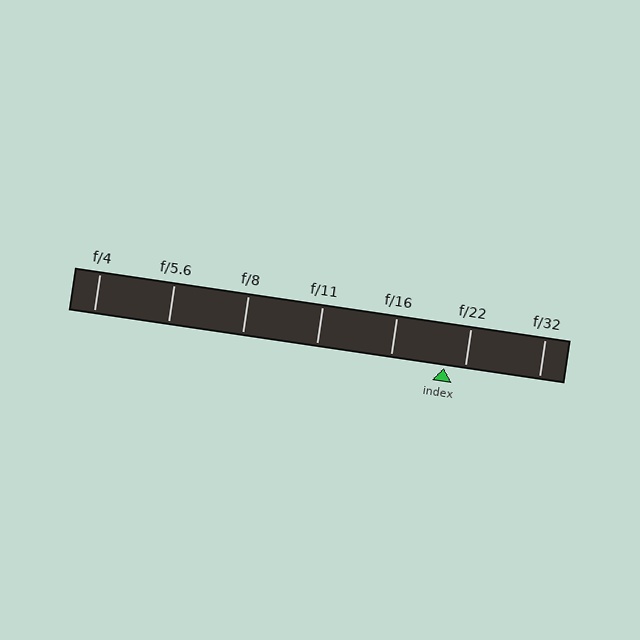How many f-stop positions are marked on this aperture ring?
There are 7 f-stop positions marked.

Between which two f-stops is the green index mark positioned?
The index mark is between f/16 and f/22.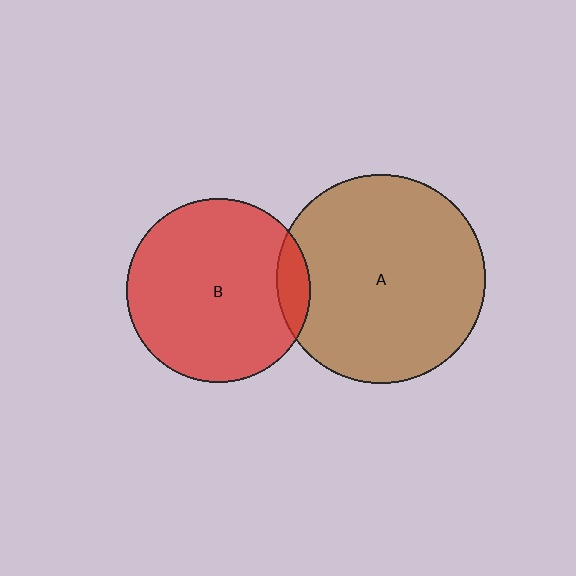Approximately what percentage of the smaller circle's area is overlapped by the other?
Approximately 10%.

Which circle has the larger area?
Circle A (brown).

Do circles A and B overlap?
Yes.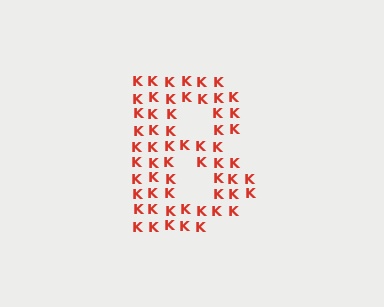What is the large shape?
The large shape is the letter B.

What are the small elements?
The small elements are letter K's.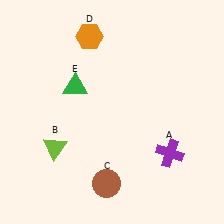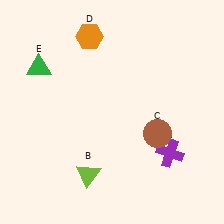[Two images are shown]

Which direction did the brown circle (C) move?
The brown circle (C) moved right.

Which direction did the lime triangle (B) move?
The lime triangle (B) moved right.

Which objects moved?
The objects that moved are: the lime triangle (B), the brown circle (C), the green triangle (E).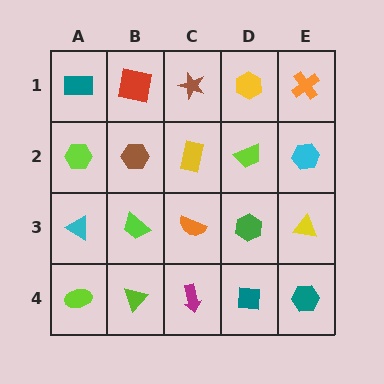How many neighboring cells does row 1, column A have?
2.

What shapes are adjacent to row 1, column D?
A lime trapezoid (row 2, column D), a brown star (row 1, column C), an orange cross (row 1, column E).